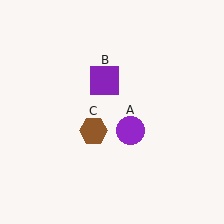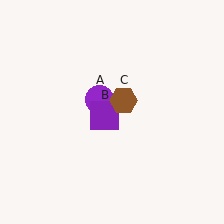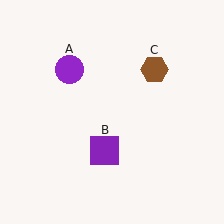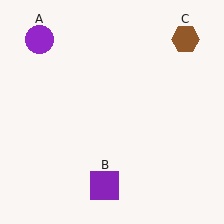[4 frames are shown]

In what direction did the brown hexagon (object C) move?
The brown hexagon (object C) moved up and to the right.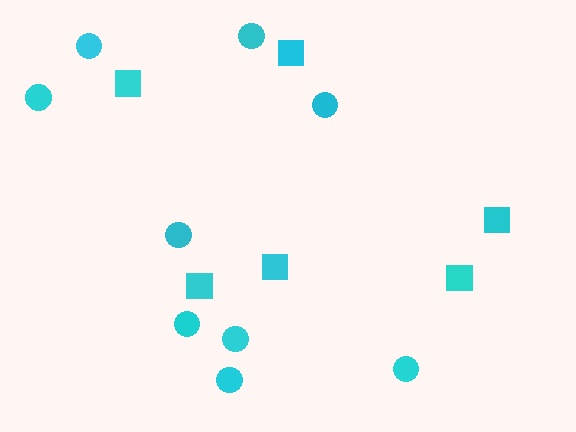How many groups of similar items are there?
There are 2 groups: one group of circles (9) and one group of squares (6).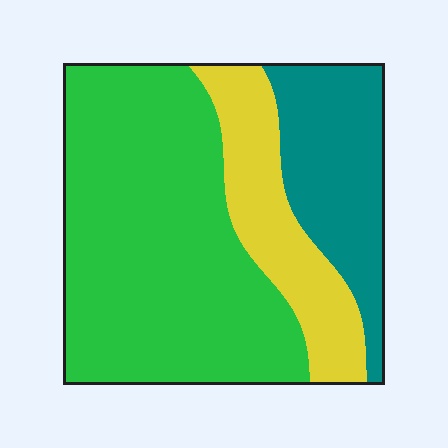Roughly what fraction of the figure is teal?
Teal covers 22% of the figure.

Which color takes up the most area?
Green, at roughly 60%.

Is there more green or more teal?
Green.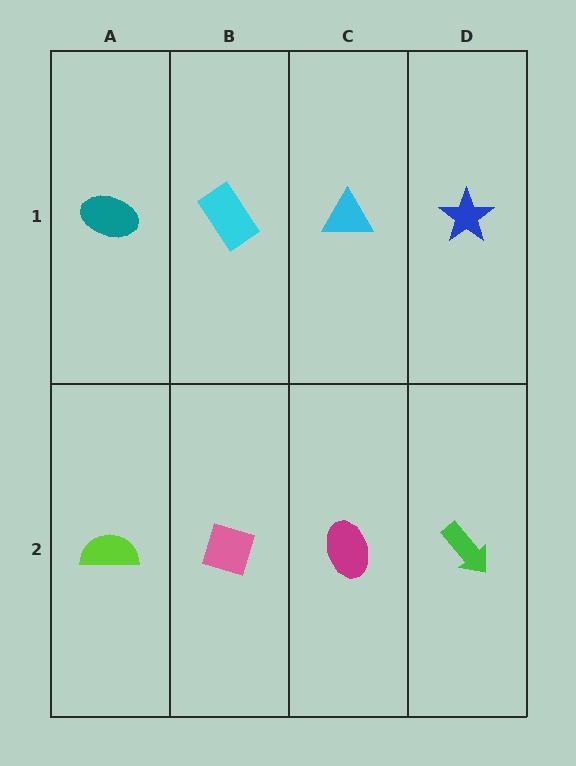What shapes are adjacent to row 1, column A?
A lime semicircle (row 2, column A), a cyan rectangle (row 1, column B).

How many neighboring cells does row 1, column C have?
3.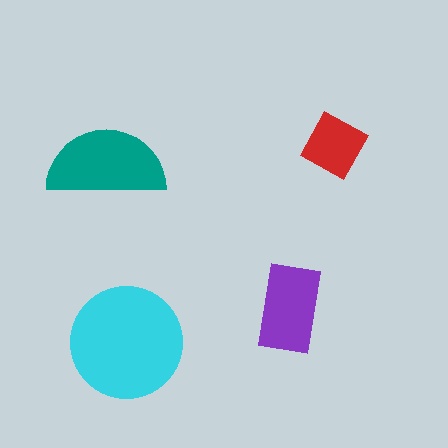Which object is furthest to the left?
The teal semicircle is leftmost.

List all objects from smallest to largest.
The red diamond, the purple rectangle, the teal semicircle, the cyan circle.